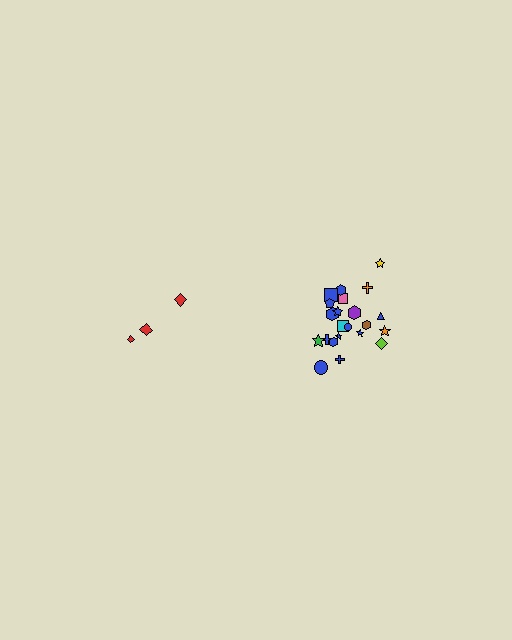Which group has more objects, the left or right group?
The right group.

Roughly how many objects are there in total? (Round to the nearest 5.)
Roughly 25 objects in total.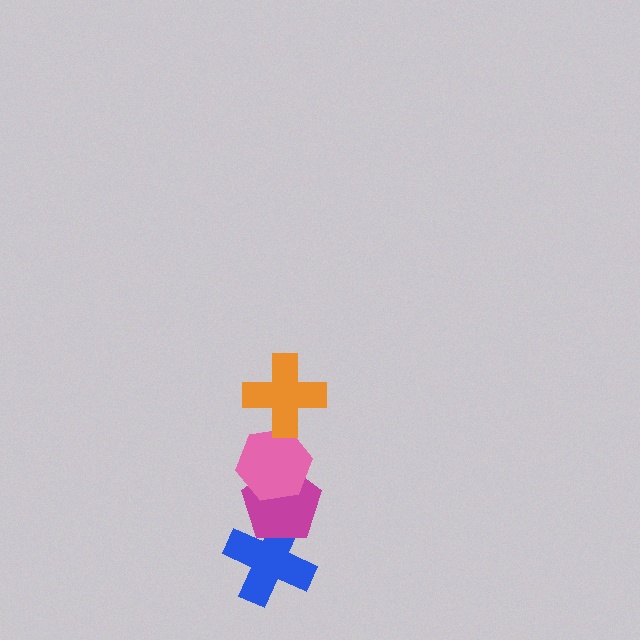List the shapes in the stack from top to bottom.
From top to bottom: the orange cross, the pink hexagon, the magenta pentagon, the blue cross.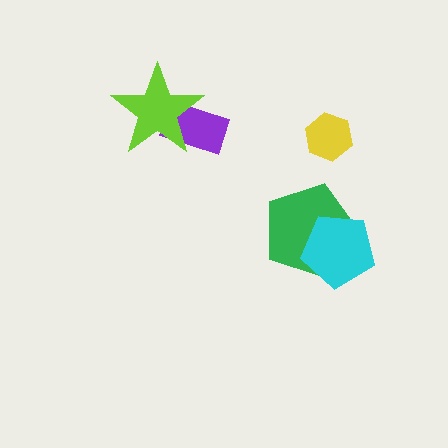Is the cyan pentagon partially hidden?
No, no other shape covers it.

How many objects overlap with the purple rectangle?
1 object overlaps with the purple rectangle.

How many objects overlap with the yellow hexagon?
0 objects overlap with the yellow hexagon.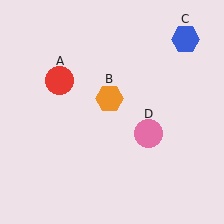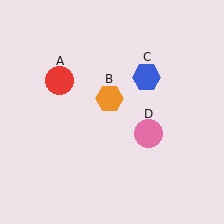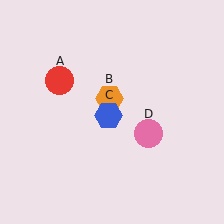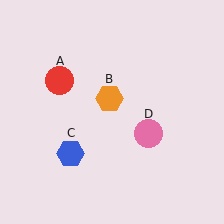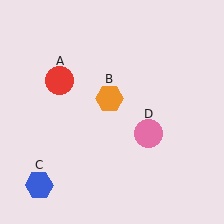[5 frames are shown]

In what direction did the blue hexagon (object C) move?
The blue hexagon (object C) moved down and to the left.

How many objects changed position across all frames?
1 object changed position: blue hexagon (object C).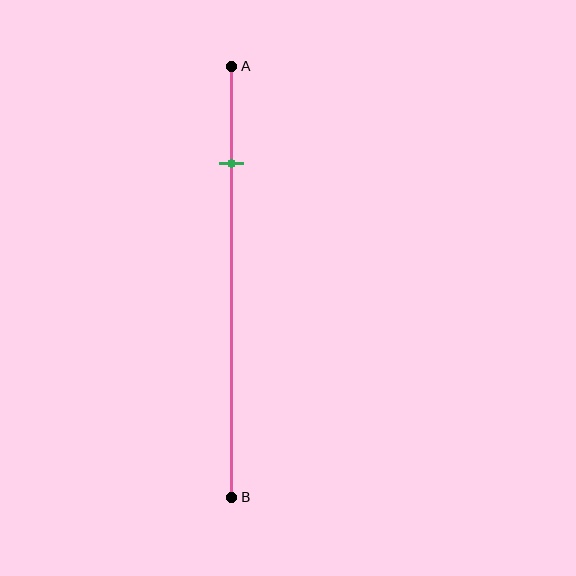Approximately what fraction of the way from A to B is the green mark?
The green mark is approximately 25% of the way from A to B.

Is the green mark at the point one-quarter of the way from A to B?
Yes, the mark is approximately at the one-quarter point.